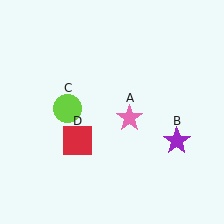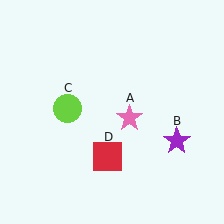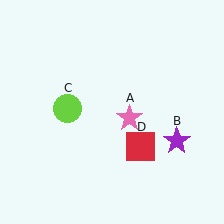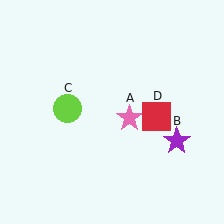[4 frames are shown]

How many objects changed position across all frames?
1 object changed position: red square (object D).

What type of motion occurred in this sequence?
The red square (object D) rotated counterclockwise around the center of the scene.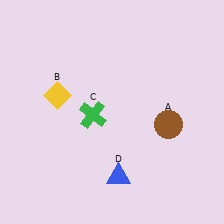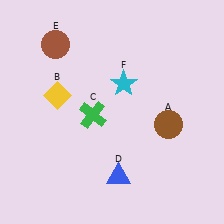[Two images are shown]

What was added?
A brown circle (E), a cyan star (F) were added in Image 2.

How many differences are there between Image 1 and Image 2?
There are 2 differences between the two images.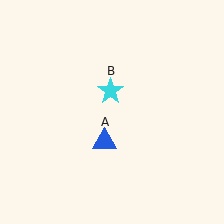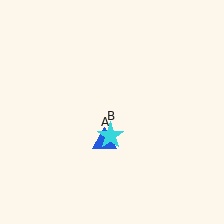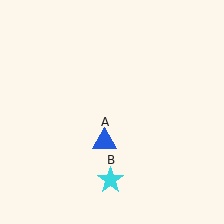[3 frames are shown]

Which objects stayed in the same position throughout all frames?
Blue triangle (object A) remained stationary.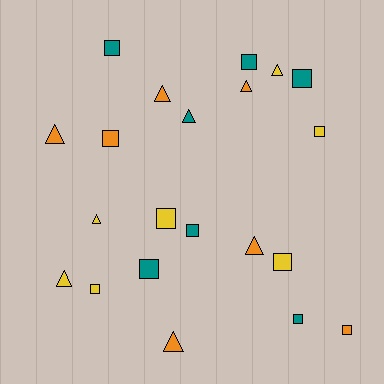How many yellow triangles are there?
There are 3 yellow triangles.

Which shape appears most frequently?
Square, with 12 objects.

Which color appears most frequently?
Teal, with 7 objects.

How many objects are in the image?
There are 21 objects.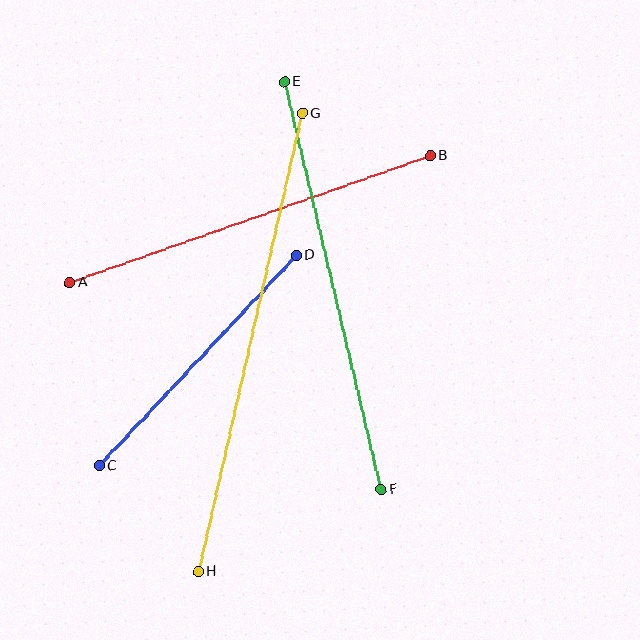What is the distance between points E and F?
The distance is approximately 419 pixels.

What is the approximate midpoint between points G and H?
The midpoint is at approximately (250, 342) pixels.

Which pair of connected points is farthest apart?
Points G and H are farthest apart.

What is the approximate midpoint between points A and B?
The midpoint is at approximately (250, 219) pixels.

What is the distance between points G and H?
The distance is approximately 470 pixels.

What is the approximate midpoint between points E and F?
The midpoint is at approximately (333, 286) pixels.